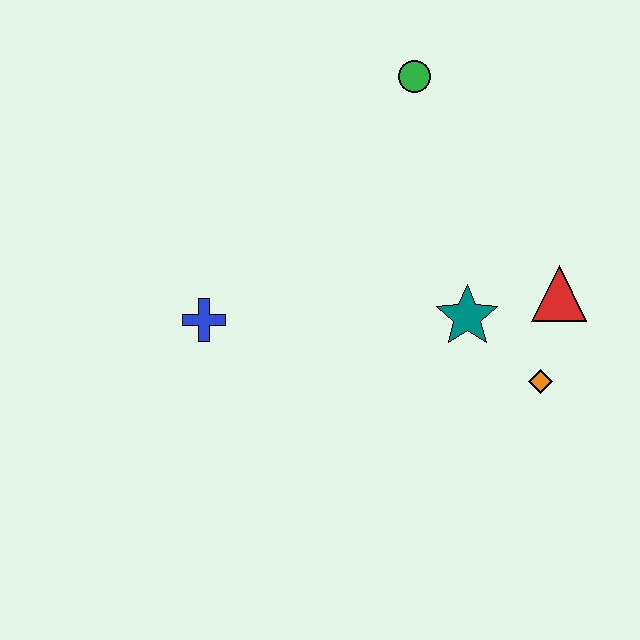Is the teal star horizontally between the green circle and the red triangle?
Yes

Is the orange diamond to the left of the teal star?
No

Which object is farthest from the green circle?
The orange diamond is farthest from the green circle.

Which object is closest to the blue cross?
The teal star is closest to the blue cross.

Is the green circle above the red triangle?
Yes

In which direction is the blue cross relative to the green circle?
The blue cross is below the green circle.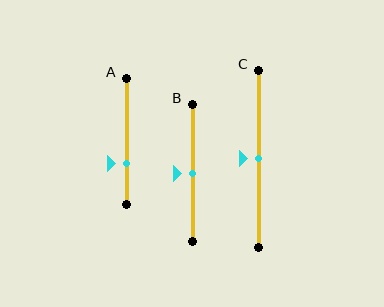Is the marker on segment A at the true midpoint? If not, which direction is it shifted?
No, the marker on segment A is shifted downward by about 17% of the segment length.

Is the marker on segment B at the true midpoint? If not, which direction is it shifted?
Yes, the marker on segment B is at the true midpoint.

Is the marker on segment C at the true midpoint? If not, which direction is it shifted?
Yes, the marker on segment C is at the true midpoint.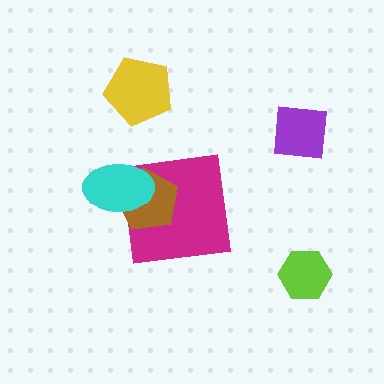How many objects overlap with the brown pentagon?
2 objects overlap with the brown pentagon.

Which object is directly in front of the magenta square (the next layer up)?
The brown pentagon is directly in front of the magenta square.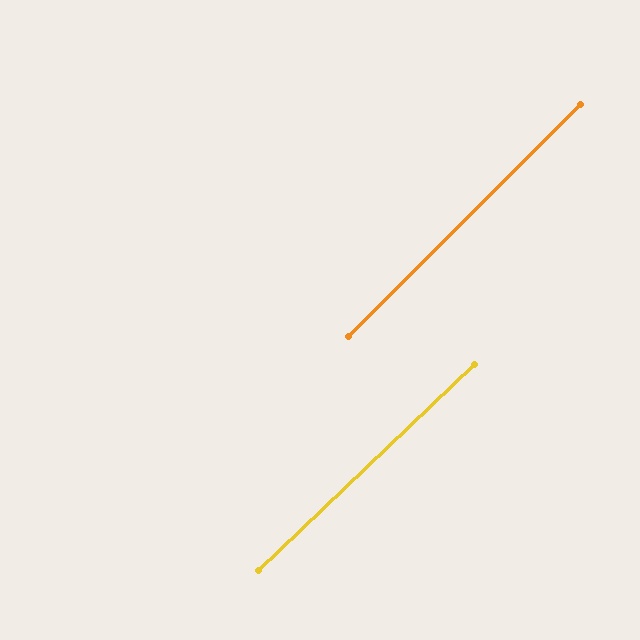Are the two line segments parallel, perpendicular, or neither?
Parallel — their directions differ by only 1.5°.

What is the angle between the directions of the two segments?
Approximately 2 degrees.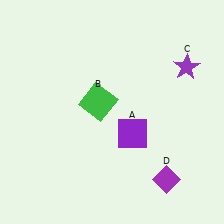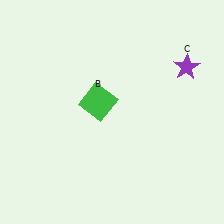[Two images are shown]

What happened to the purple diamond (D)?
The purple diamond (D) was removed in Image 2. It was in the bottom-right area of Image 1.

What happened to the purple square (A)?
The purple square (A) was removed in Image 2. It was in the bottom-right area of Image 1.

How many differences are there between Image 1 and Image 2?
There are 2 differences between the two images.